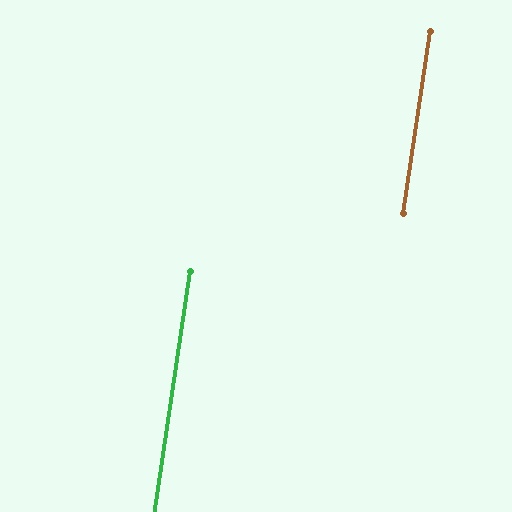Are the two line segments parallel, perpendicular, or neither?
Parallel — their directions differ by only 0.0°.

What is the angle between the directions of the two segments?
Approximately 0 degrees.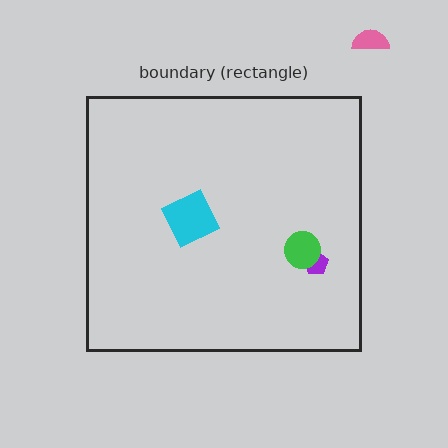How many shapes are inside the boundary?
3 inside, 1 outside.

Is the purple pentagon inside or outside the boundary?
Inside.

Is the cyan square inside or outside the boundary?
Inside.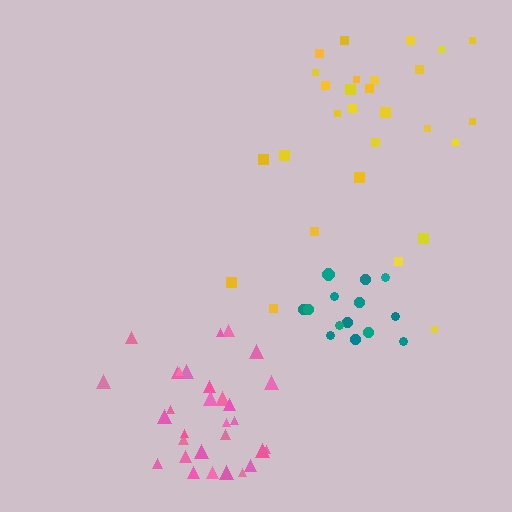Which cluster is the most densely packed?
Pink.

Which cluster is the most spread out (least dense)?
Yellow.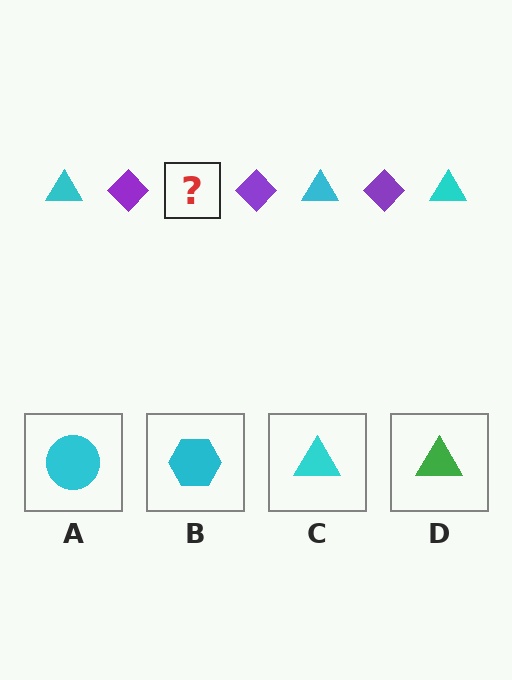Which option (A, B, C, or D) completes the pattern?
C.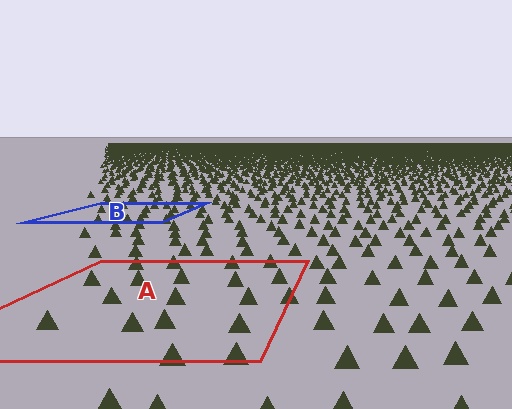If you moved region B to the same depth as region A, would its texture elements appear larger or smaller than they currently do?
They would appear larger. At a closer depth, the same texture elements are projected at a bigger on-screen size.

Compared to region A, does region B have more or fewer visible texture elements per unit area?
Region B has more texture elements per unit area — they are packed more densely because it is farther away.